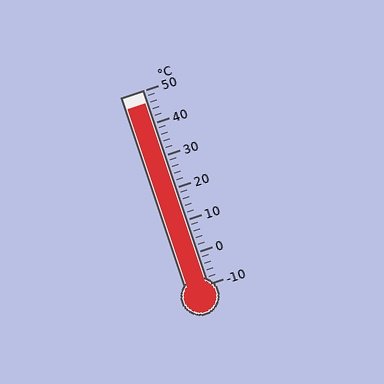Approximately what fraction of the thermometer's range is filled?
The thermometer is filled to approximately 95% of its range.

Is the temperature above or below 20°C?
The temperature is above 20°C.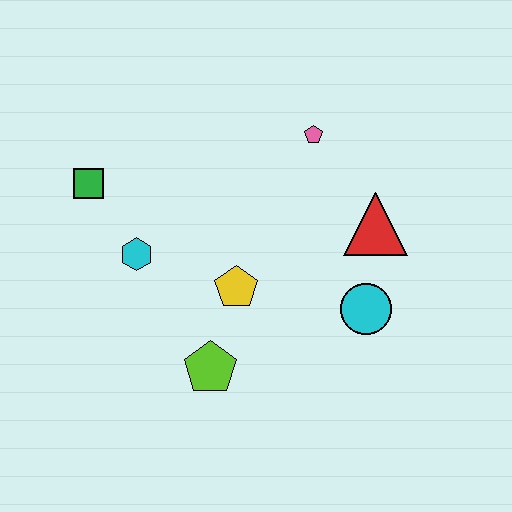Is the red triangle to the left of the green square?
No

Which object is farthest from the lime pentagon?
The pink pentagon is farthest from the lime pentagon.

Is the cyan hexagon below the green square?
Yes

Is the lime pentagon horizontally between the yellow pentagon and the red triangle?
No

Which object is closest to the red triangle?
The cyan circle is closest to the red triangle.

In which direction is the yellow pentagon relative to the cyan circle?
The yellow pentagon is to the left of the cyan circle.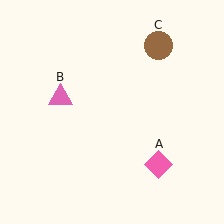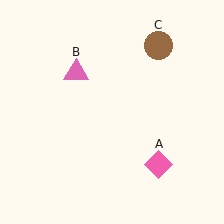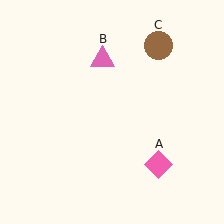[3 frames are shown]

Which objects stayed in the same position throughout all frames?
Pink diamond (object A) and brown circle (object C) remained stationary.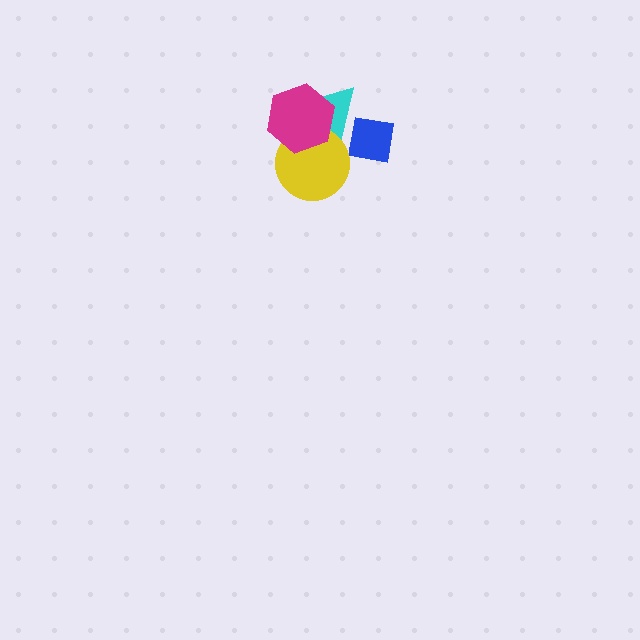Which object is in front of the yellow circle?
The magenta hexagon is in front of the yellow circle.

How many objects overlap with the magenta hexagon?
2 objects overlap with the magenta hexagon.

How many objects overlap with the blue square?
1 object overlaps with the blue square.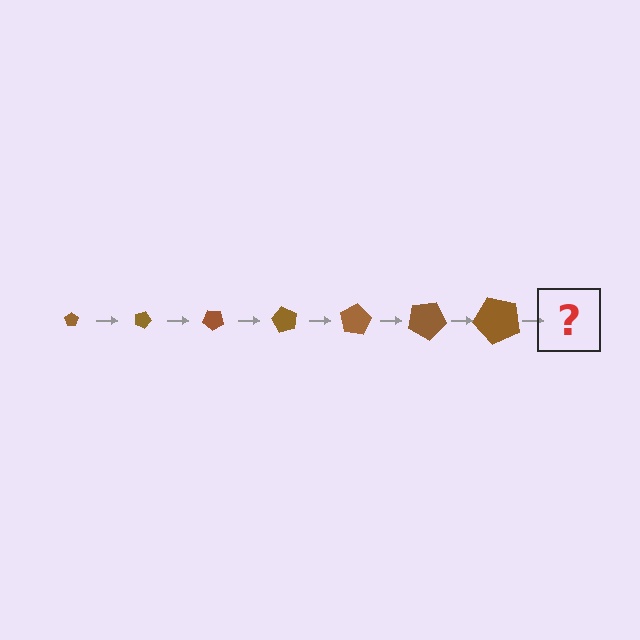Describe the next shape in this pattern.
It should be a pentagon, larger than the previous one and rotated 140 degrees from the start.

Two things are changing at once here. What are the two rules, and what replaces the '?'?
The two rules are that the pentagon grows larger each step and it rotates 20 degrees each step. The '?' should be a pentagon, larger than the previous one and rotated 140 degrees from the start.